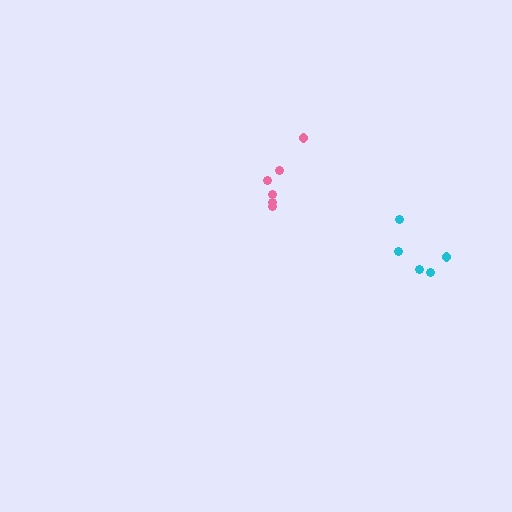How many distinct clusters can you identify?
There are 2 distinct clusters.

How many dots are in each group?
Group 1: 5 dots, Group 2: 6 dots (11 total).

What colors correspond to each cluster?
The clusters are colored: cyan, pink.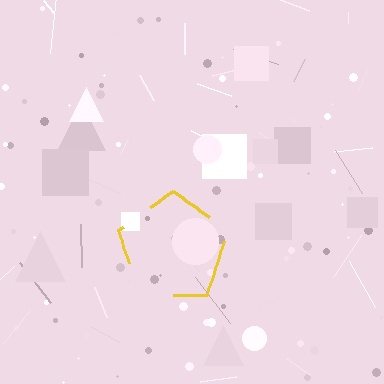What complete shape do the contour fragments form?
The contour fragments form a pentagon.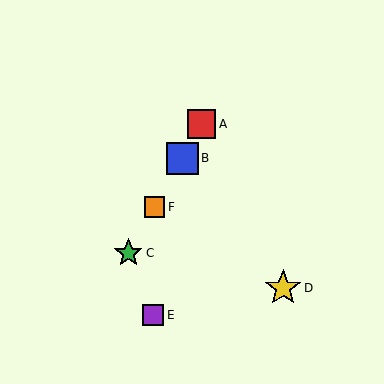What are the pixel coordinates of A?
Object A is at (202, 124).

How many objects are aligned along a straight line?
4 objects (A, B, C, F) are aligned along a straight line.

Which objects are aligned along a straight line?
Objects A, B, C, F are aligned along a straight line.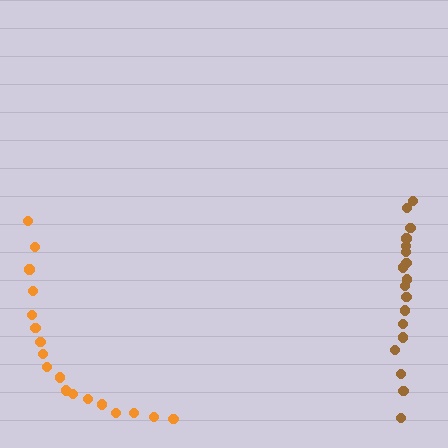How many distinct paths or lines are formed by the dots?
There are 2 distinct paths.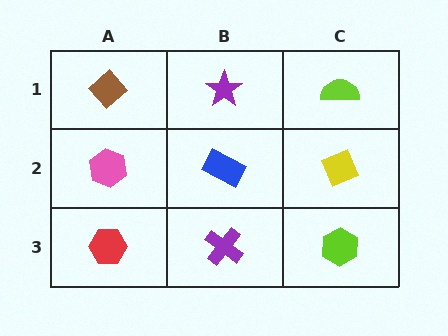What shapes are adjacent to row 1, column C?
A yellow diamond (row 2, column C), a purple star (row 1, column B).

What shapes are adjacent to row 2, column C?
A lime semicircle (row 1, column C), a lime hexagon (row 3, column C), a blue rectangle (row 2, column B).